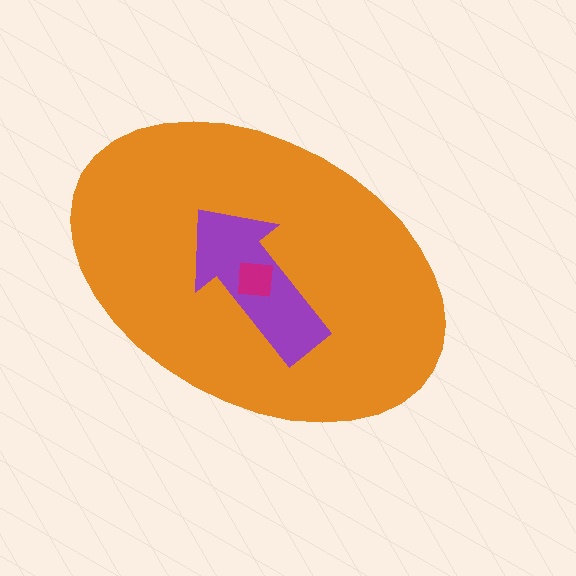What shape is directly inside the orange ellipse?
The purple arrow.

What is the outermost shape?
The orange ellipse.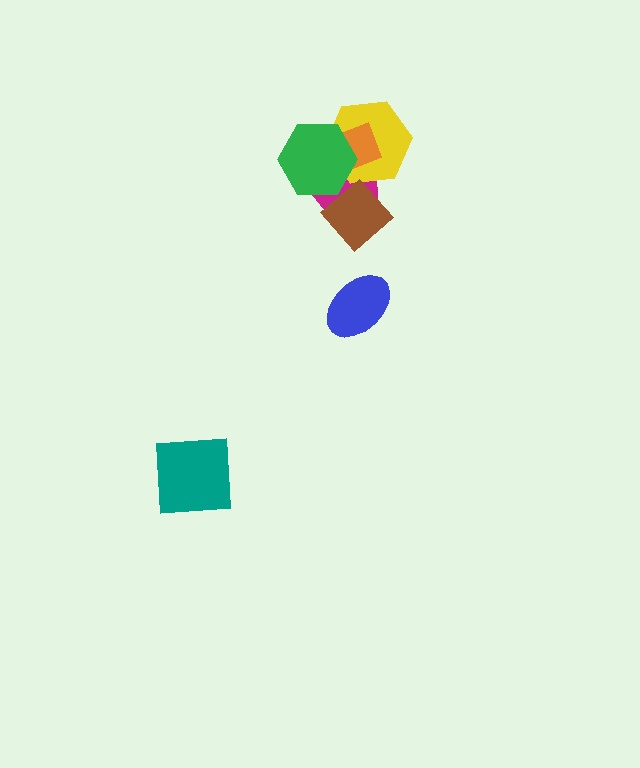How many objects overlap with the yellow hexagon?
3 objects overlap with the yellow hexagon.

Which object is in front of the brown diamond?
The green hexagon is in front of the brown diamond.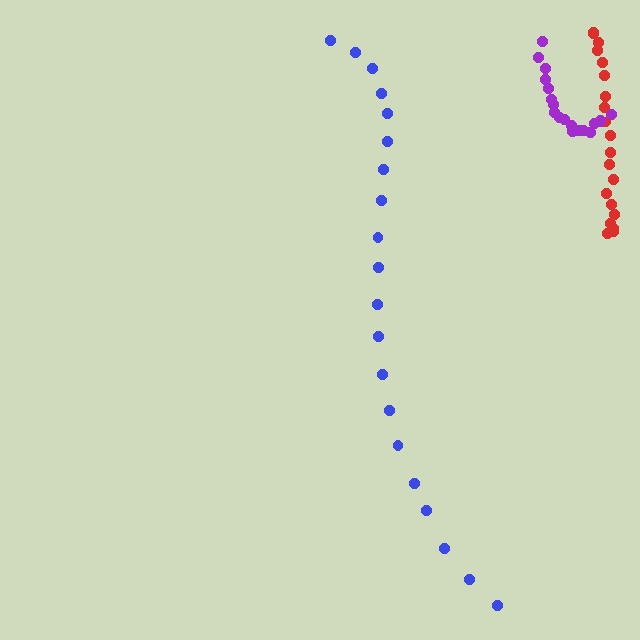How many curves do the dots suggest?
There are 3 distinct paths.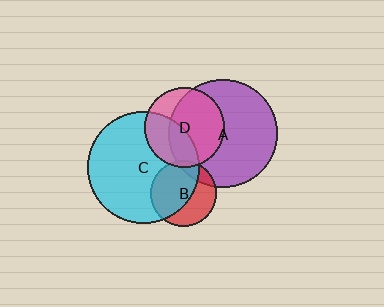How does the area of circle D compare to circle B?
Approximately 1.5 times.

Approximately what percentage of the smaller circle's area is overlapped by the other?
Approximately 40%.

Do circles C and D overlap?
Yes.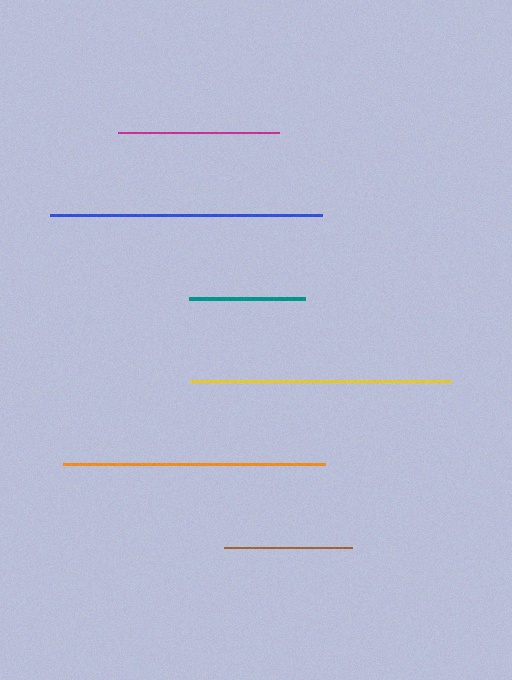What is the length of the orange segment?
The orange segment is approximately 262 pixels long.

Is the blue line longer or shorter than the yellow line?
The blue line is longer than the yellow line.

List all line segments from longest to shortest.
From longest to shortest: blue, orange, yellow, magenta, brown, teal.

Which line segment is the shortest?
The teal line is the shortest at approximately 116 pixels.